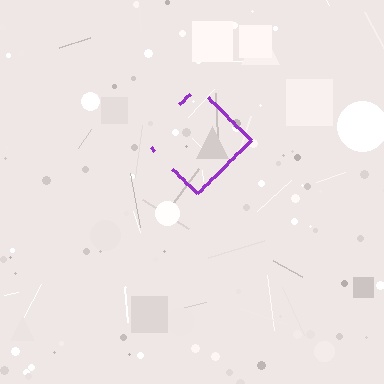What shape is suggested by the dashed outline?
The dashed outline suggests a diamond.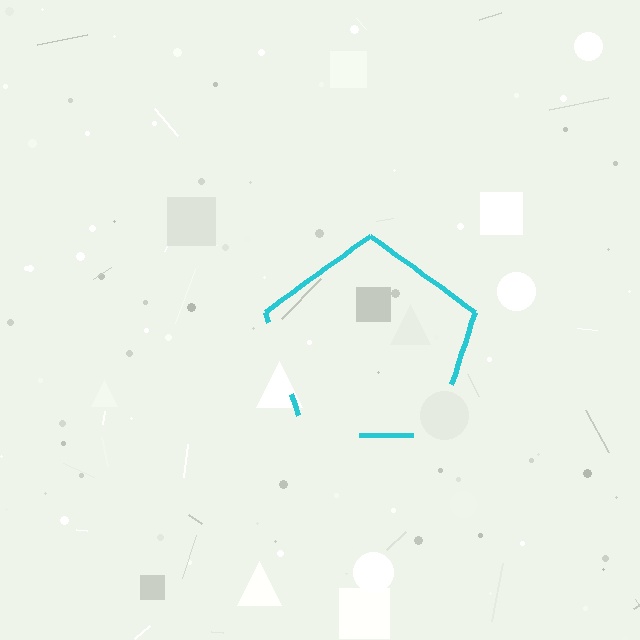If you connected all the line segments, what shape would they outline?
They would outline a pentagon.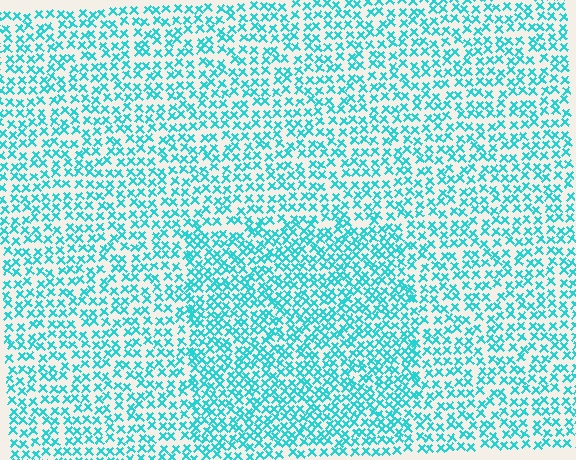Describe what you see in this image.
The image contains small cyan elements arranged at two different densities. A rectangle-shaped region is visible where the elements are more densely packed than the surrounding area.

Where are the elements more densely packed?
The elements are more densely packed inside the rectangle boundary.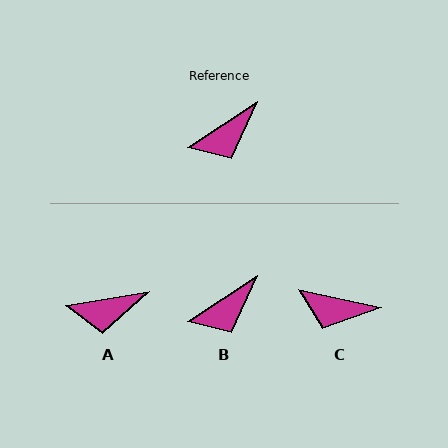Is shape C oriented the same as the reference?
No, it is off by about 46 degrees.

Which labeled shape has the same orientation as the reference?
B.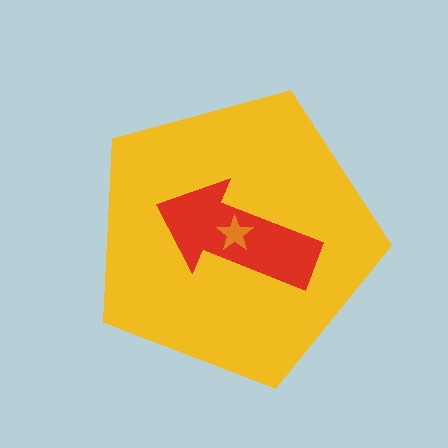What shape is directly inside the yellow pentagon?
The red arrow.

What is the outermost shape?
The yellow pentagon.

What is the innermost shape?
The orange star.